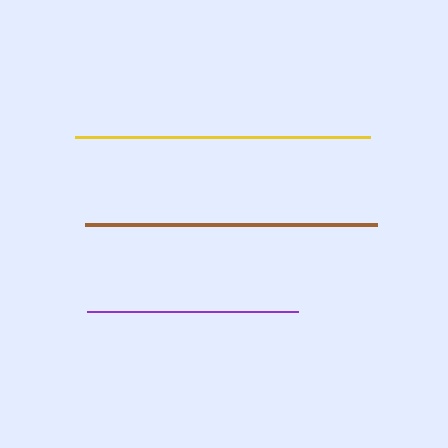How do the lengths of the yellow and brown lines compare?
The yellow and brown lines are approximately the same length.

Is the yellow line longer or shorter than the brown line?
The yellow line is longer than the brown line.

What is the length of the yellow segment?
The yellow segment is approximately 295 pixels long.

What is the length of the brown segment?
The brown segment is approximately 293 pixels long.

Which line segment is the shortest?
The purple line is the shortest at approximately 211 pixels.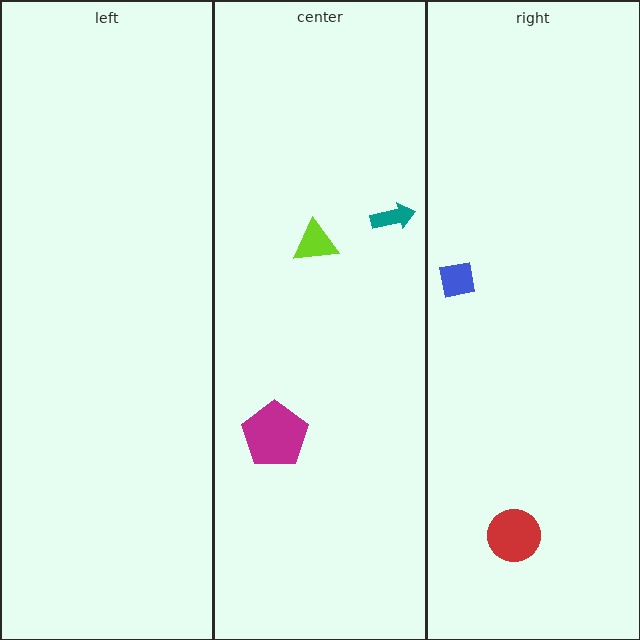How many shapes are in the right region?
2.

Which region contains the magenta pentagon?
The center region.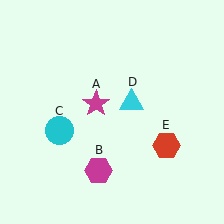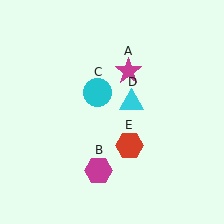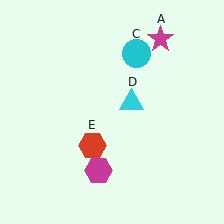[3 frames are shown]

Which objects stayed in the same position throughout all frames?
Magenta hexagon (object B) and cyan triangle (object D) remained stationary.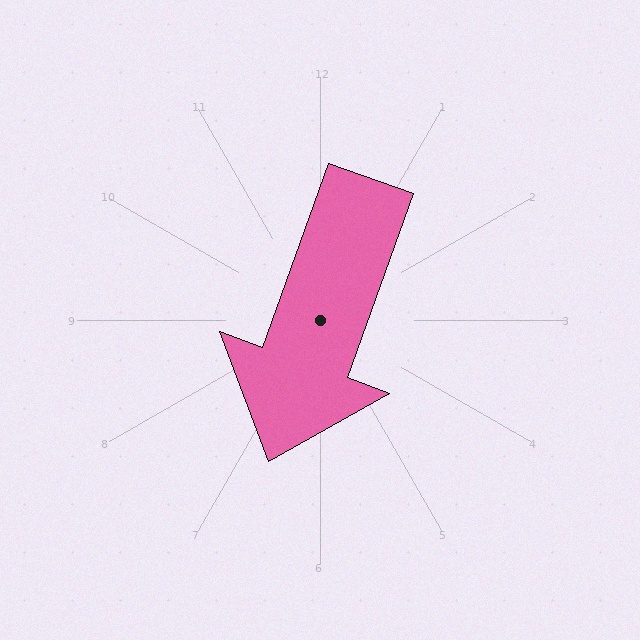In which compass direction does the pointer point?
South.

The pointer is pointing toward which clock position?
Roughly 7 o'clock.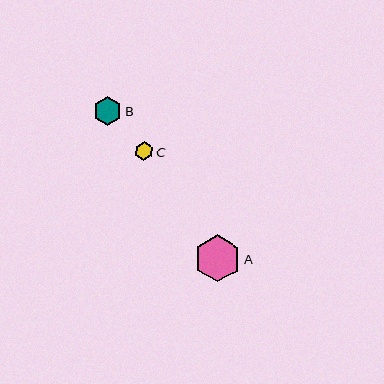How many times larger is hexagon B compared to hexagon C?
Hexagon B is approximately 1.5 times the size of hexagon C.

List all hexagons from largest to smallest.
From largest to smallest: A, B, C.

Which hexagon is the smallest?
Hexagon C is the smallest with a size of approximately 19 pixels.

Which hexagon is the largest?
Hexagon A is the largest with a size of approximately 47 pixels.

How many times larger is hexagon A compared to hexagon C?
Hexagon A is approximately 2.5 times the size of hexagon C.